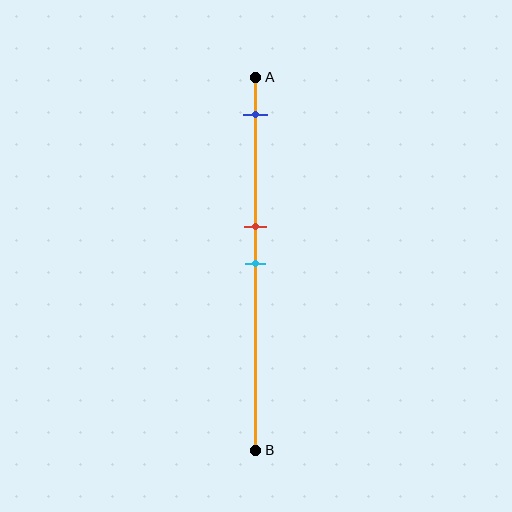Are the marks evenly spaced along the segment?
No, the marks are not evenly spaced.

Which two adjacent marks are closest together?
The red and cyan marks are the closest adjacent pair.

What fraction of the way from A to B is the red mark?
The red mark is approximately 40% (0.4) of the way from A to B.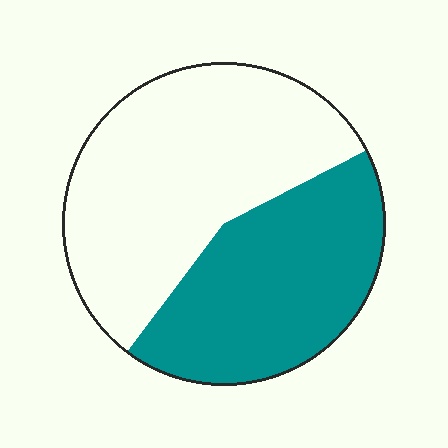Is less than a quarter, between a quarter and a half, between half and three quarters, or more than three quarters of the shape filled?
Between a quarter and a half.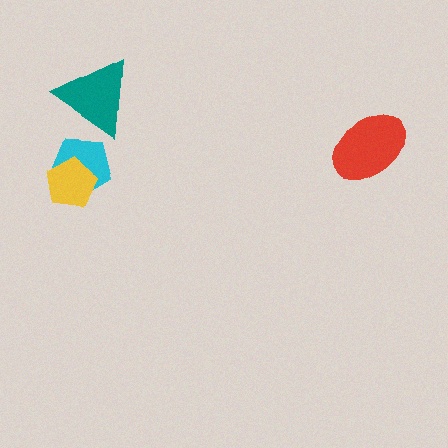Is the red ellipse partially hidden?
No, no other shape covers it.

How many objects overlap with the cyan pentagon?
1 object overlaps with the cyan pentagon.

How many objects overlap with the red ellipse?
0 objects overlap with the red ellipse.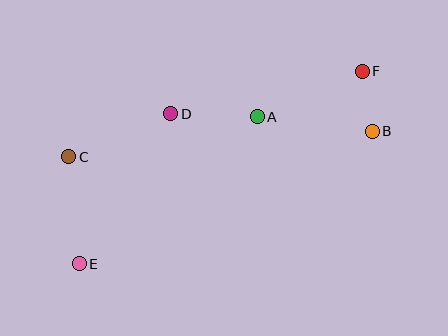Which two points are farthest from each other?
Points E and F are farthest from each other.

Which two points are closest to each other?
Points B and F are closest to each other.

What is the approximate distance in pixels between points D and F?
The distance between D and F is approximately 196 pixels.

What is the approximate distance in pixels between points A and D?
The distance between A and D is approximately 87 pixels.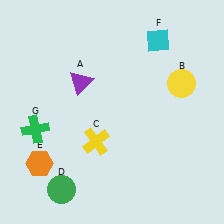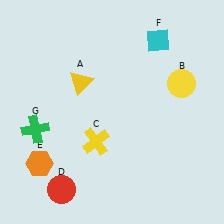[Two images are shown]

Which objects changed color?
A changed from purple to yellow. D changed from green to red.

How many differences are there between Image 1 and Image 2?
There are 2 differences between the two images.